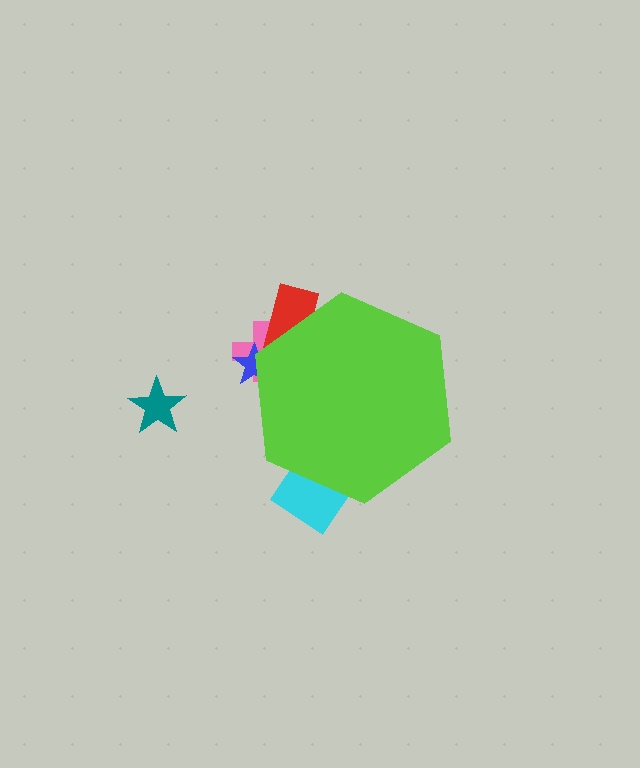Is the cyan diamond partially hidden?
Yes, the cyan diamond is partially hidden behind the lime hexagon.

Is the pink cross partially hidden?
Yes, the pink cross is partially hidden behind the lime hexagon.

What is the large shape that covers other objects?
A lime hexagon.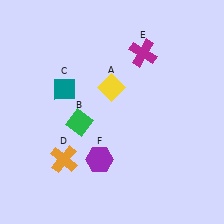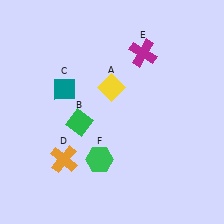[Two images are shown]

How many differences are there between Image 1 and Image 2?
There is 1 difference between the two images.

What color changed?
The hexagon (F) changed from purple in Image 1 to green in Image 2.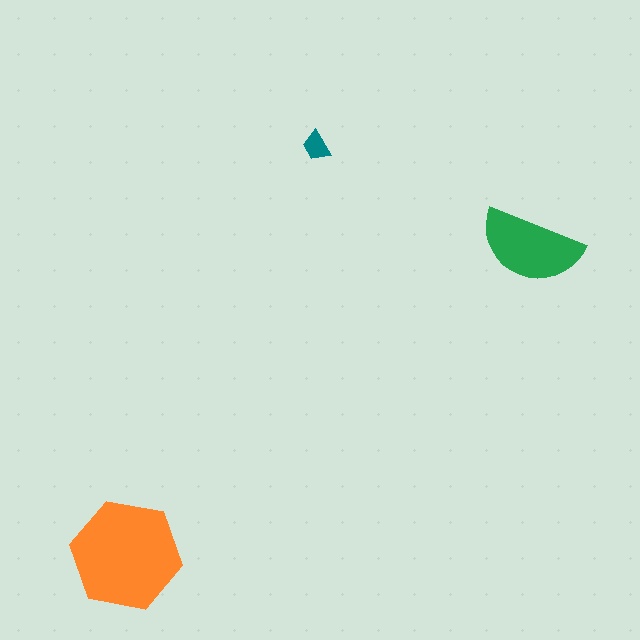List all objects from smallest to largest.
The teal trapezoid, the green semicircle, the orange hexagon.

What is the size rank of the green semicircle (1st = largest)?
2nd.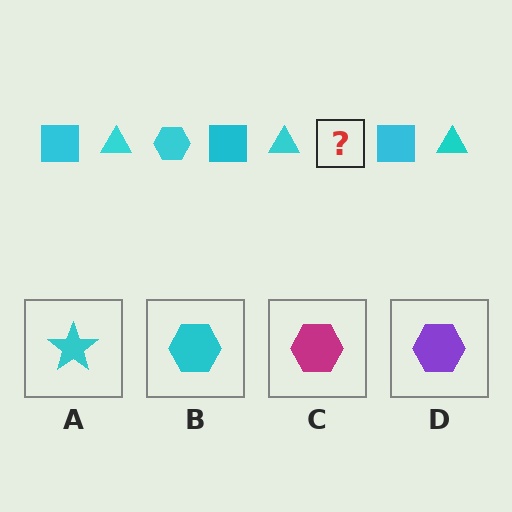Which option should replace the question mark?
Option B.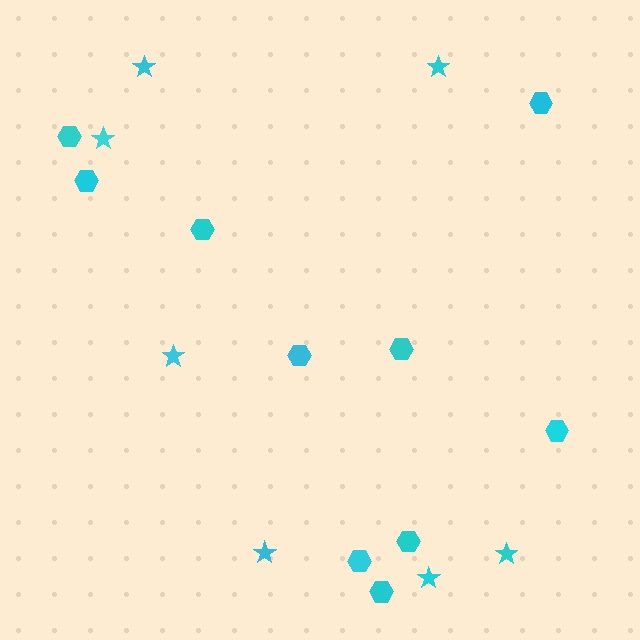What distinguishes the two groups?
There are 2 groups: one group of hexagons (10) and one group of stars (7).